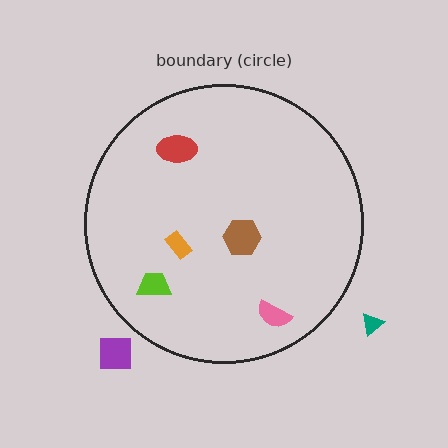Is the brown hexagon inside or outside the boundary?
Inside.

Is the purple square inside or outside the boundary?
Outside.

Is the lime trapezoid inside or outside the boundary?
Inside.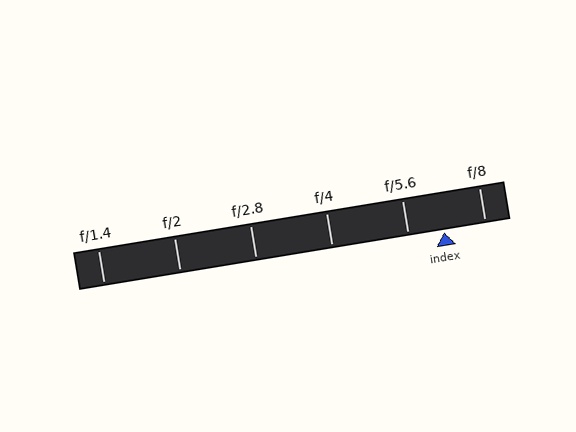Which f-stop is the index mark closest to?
The index mark is closest to f/5.6.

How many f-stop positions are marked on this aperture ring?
There are 6 f-stop positions marked.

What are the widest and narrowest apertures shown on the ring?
The widest aperture shown is f/1.4 and the narrowest is f/8.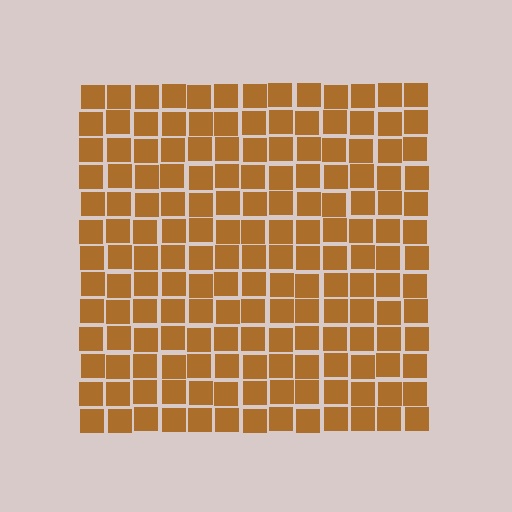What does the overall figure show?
The overall figure shows a square.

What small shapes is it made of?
It is made of small squares.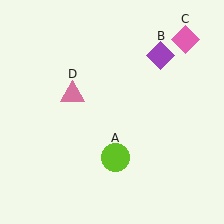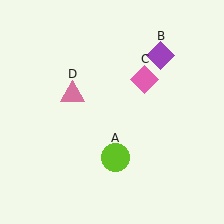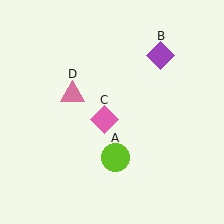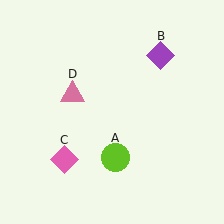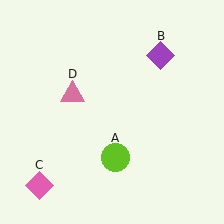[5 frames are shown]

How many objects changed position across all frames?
1 object changed position: pink diamond (object C).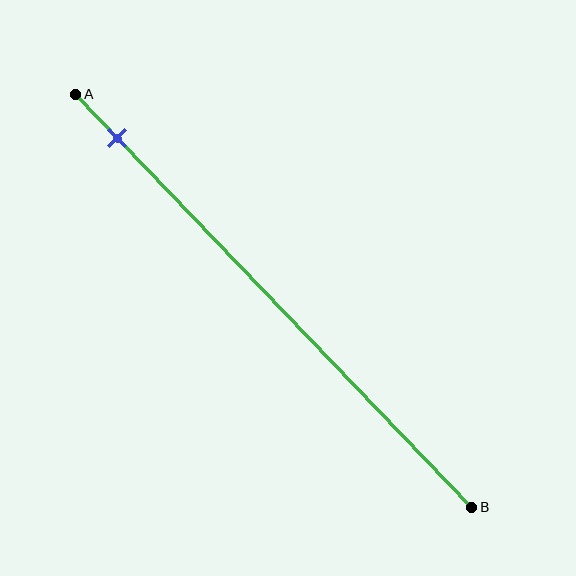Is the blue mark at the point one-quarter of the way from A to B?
No, the mark is at about 10% from A, not at the 25% one-quarter point.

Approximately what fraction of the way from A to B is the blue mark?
The blue mark is approximately 10% of the way from A to B.